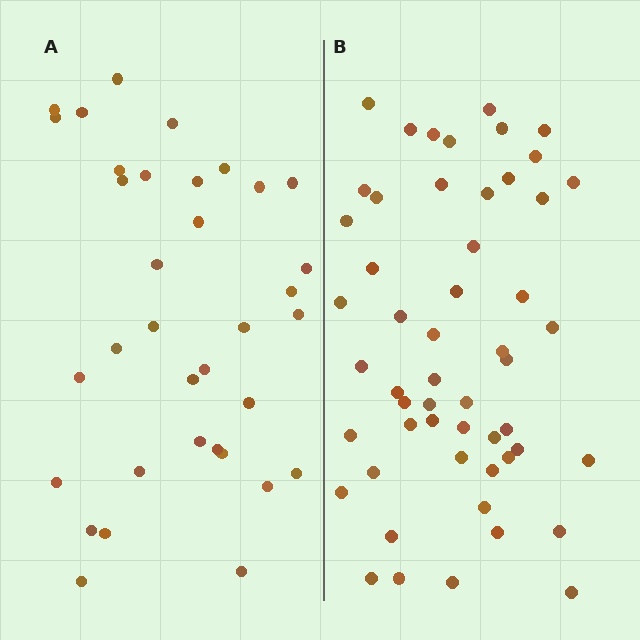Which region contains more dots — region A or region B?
Region B (the right region) has more dots.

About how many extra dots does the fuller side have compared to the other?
Region B has approximately 20 more dots than region A.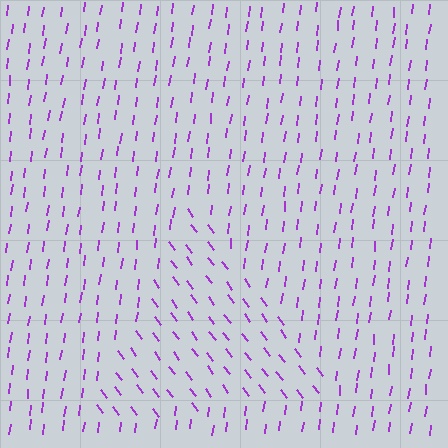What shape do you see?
I see a triangle.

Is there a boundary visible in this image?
Yes, there is a texture boundary formed by a change in line orientation.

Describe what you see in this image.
The image is filled with small purple line segments. A triangle region in the image has lines oriented differently from the surrounding lines, creating a visible texture boundary.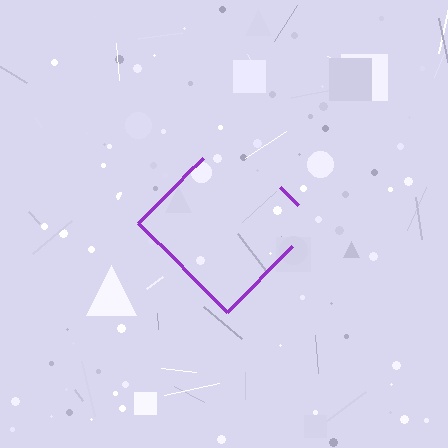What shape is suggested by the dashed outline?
The dashed outline suggests a diamond.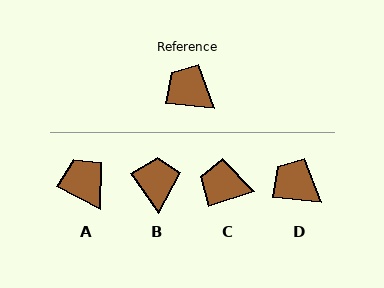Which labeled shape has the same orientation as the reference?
D.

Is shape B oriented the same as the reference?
No, it is off by about 49 degrees.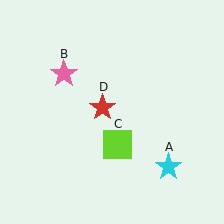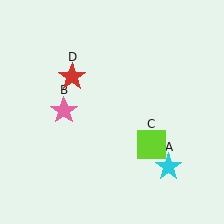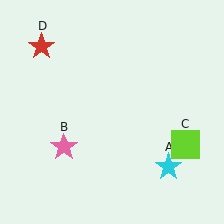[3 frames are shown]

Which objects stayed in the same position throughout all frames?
Cyan star (object A) remained stationary.